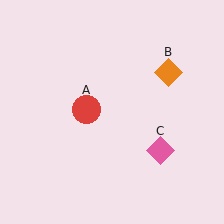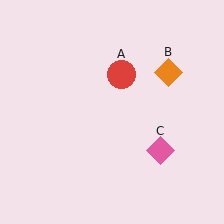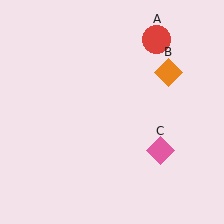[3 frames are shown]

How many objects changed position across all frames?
1 object changed position: red circle (object A).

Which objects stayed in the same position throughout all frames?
Orange diamond (object B) and pink diamond (object C) remained stationary.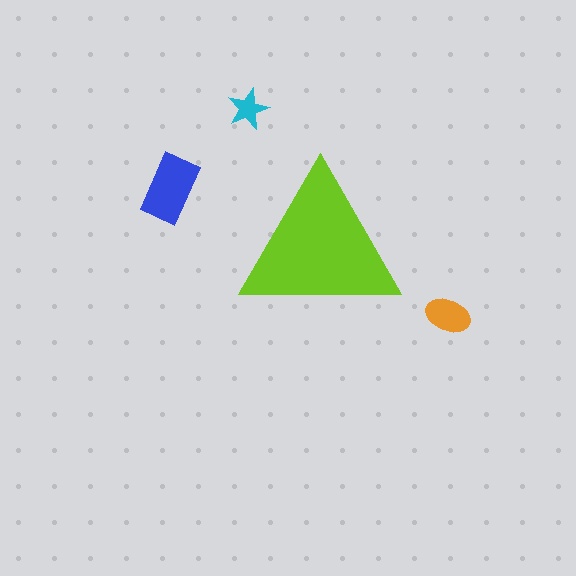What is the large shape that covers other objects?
A lime triangle.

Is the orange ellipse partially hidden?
No, the orange ellipse is fully visible.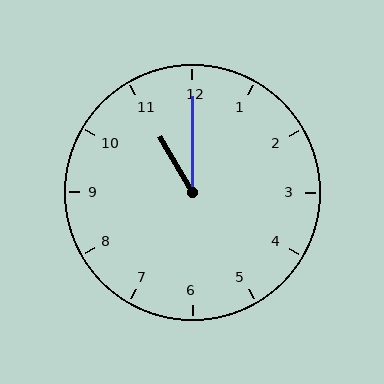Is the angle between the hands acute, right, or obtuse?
It is acute.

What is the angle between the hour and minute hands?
Approximately 30 degrees.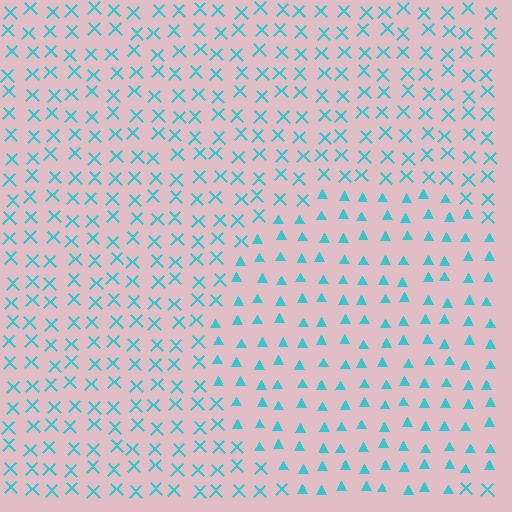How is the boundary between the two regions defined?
The boundary is defined by a change in element shape: triangles inside vs. X marks outside. All elements share the same color and spacing.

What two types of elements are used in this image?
The image uses triangles inside the circle region and X marks outside it.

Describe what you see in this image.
The image is filled with small cyan elements arranged in a uniform grid. A circle-shaped region contains triangles, while the surrounding area contains X marks. The boundary is defined purely by the change in element shape.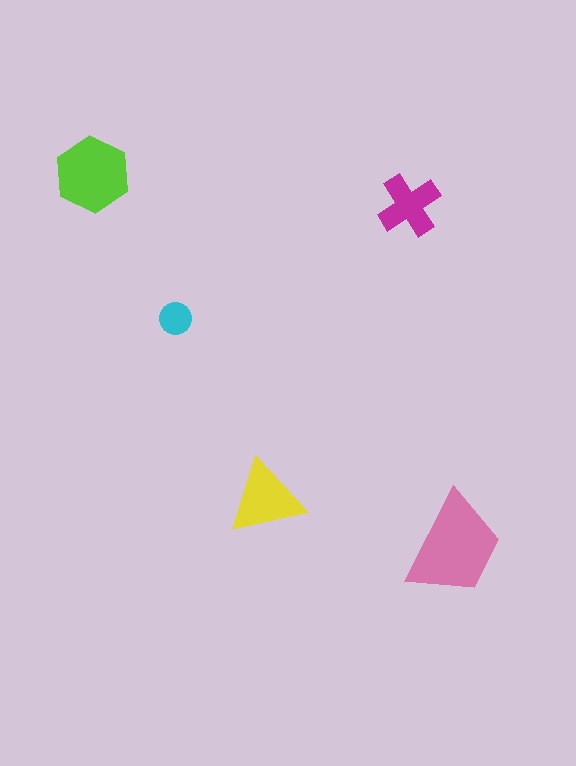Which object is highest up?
The lime hexagon is topmost.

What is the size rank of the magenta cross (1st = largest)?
4th.